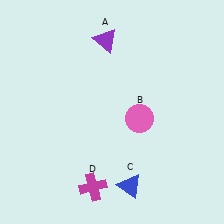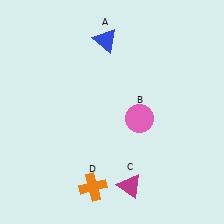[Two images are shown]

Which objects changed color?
A changed from purple to blue. C changed from blue to magenta. D changed from magenta to orange.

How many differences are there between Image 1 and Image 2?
There are 3 differences between the two images.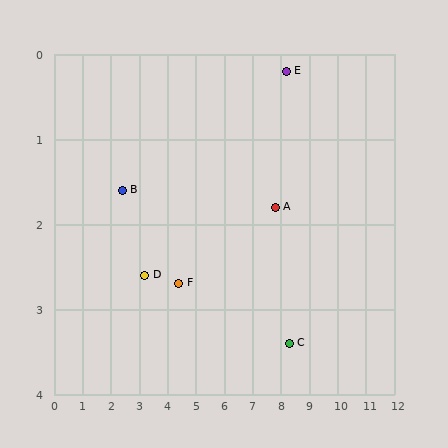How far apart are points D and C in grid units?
Points D and C are about 5.2 grid units apart.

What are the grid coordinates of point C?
Point C is at approximately (8.3, 3.4).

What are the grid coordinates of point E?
Point E is at approximately (8.2, 0.2).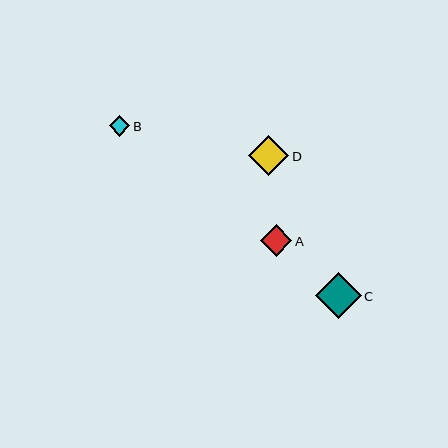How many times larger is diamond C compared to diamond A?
Diamond C is approximately 1.5 times the size of diamond A.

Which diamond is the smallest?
Diamond B is the smallest with a size of approximately 20 pixels.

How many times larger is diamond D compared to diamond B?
Diamond D is approximately 2.0 times the size of diamond B.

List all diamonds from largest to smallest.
From largest to smallest: C, D, A, B.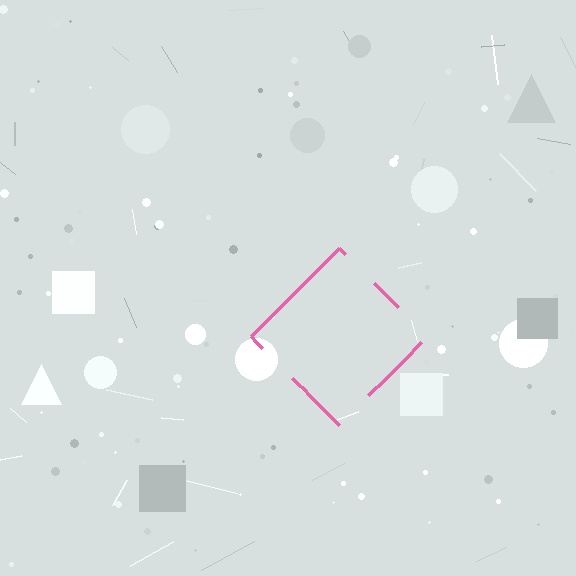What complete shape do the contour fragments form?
The contour fragments form a diamond.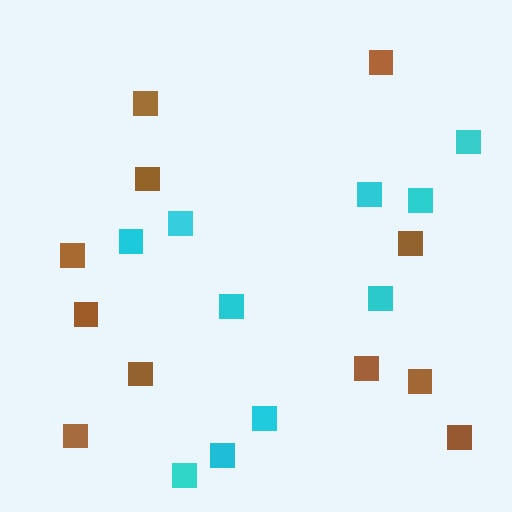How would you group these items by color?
There are 2 groups: one group of brown squares (11) and one group of cyan squares (10).